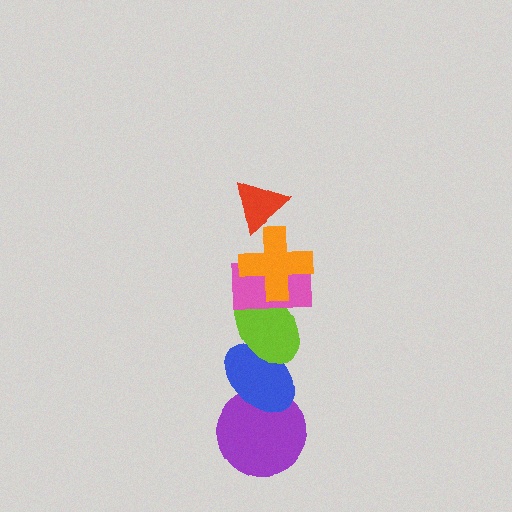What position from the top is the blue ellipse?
The blue ellipse is 5th from the top.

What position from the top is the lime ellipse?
The lime ellipse is 4th from the top.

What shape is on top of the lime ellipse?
The pink rectangle is on top of the lime ellipse.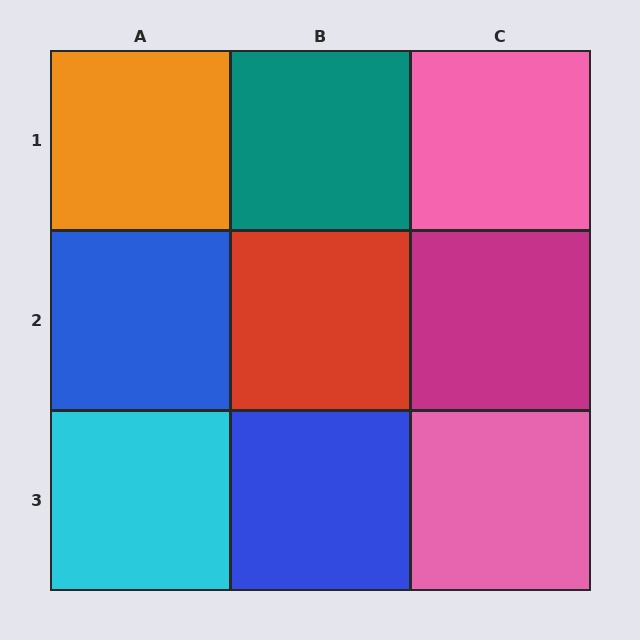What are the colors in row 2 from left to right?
Blue, red, magenta.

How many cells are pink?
2 cells are pink.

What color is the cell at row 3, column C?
Pink.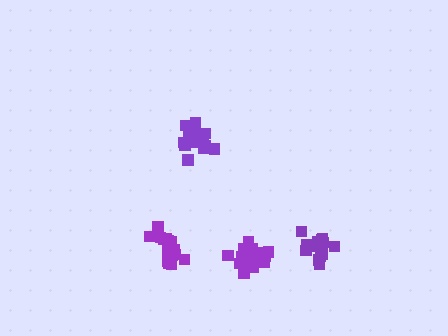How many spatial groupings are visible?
There are 4 spatial groupings.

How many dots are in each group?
Group 1: 19 dots, Group 2: 21 dots, Group 3: 16 dots, Group 4: 21 dots (77 total).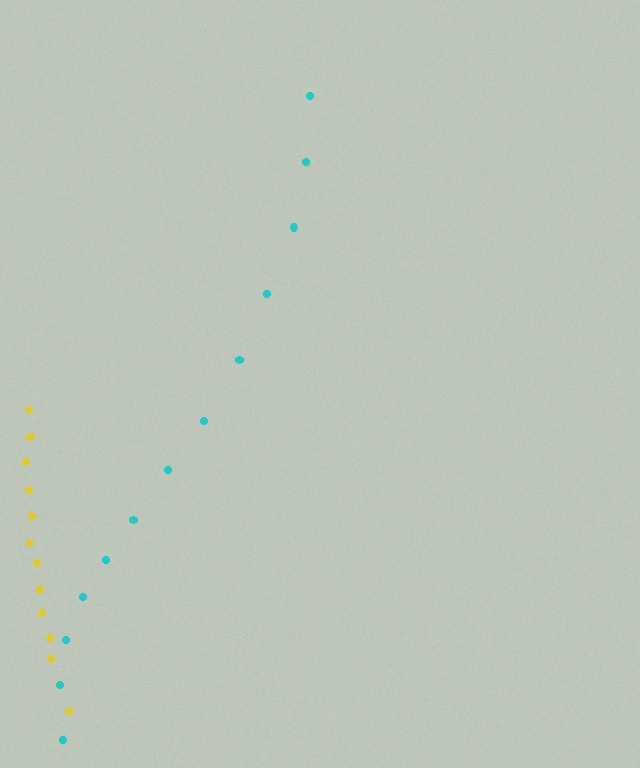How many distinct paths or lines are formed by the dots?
There are 2 distinct paths.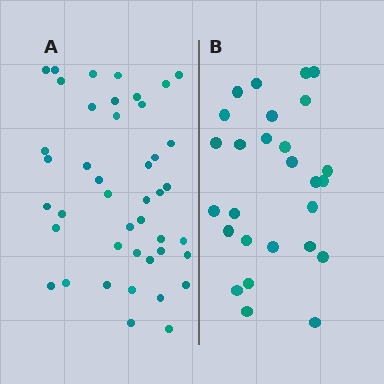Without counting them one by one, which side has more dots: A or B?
Region A (the left region) has more dots.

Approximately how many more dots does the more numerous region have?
Region A has approximately 15 more dots than region B.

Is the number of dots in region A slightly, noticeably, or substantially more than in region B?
Region A has substantially more. The ratio is roughly 1.6 to 1.